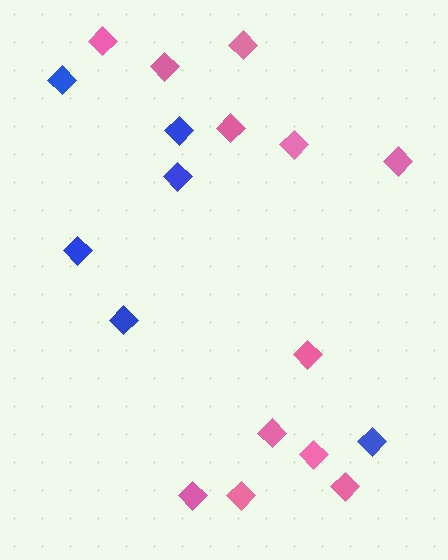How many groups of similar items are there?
There are 2 groups: one group of blue diamonds (6) and one group of pink diamonds (12).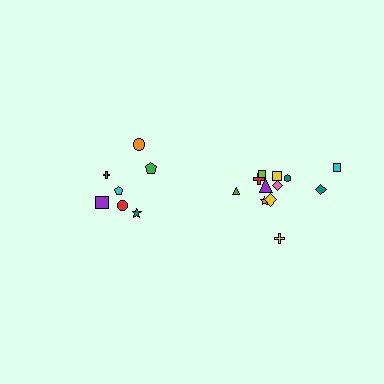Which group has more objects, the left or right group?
The right group.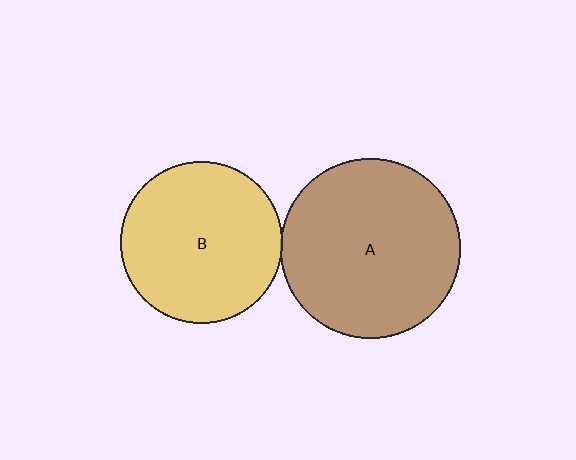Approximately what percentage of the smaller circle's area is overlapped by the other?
Approximately 5%.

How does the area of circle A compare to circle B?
Approximately 1.2 times.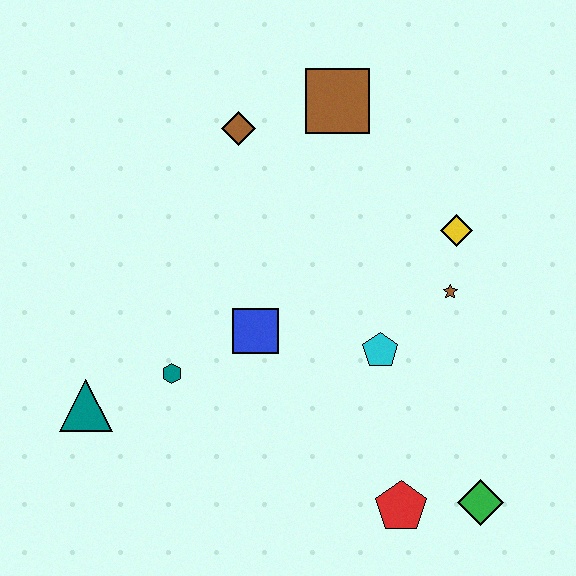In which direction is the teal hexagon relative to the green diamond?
The teal hexagon is to the left of the green diamond.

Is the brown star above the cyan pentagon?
Yes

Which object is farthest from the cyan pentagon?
The teal triangle is farthest from the cyan pentagon.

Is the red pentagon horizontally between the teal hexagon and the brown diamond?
No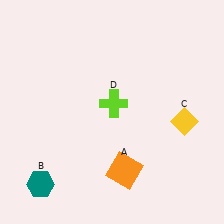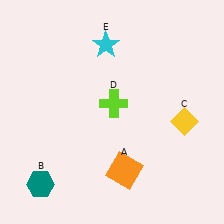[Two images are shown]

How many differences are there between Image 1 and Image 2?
There is 1 difference between the two images.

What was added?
A cyan star (E) was added in Image 2.